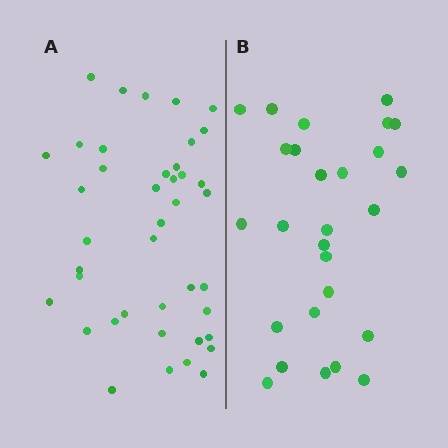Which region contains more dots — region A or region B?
Region A (the left region) has more dots.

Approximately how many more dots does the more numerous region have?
Region A has approximately 15 more dots than region B.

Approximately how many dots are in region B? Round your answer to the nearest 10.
About 30 dots. (The exact count is 27, which rounds to 30.)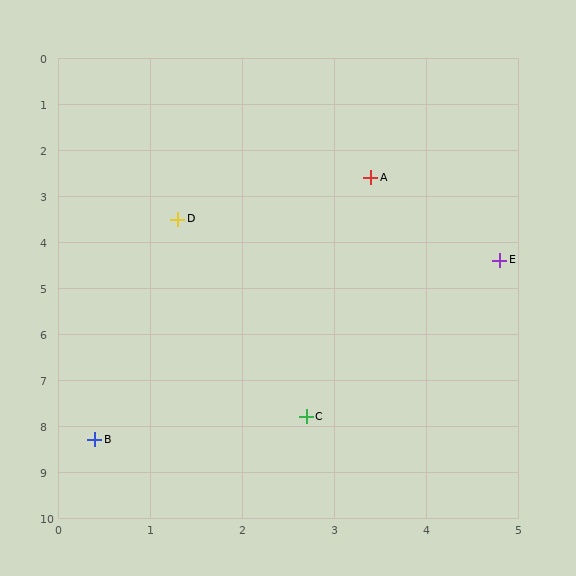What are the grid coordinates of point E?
Point E is at approximately (4.8, 4.4).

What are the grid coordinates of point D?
Point D is at approximately (1.3, 3.5).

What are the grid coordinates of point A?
Point A is at approximately (3.4, 2.6).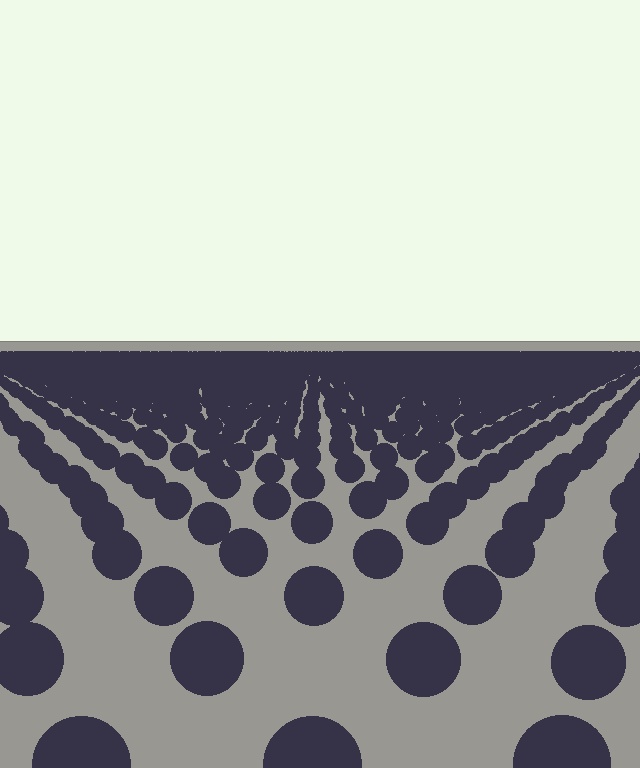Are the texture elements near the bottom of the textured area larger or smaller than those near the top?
Larger. Near the bottom, elements are closer to the viewer and appear at a bigger on-screen size.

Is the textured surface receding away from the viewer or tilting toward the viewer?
The surface is receding away from the viewer. Texture elements get smaller and denser toward the top.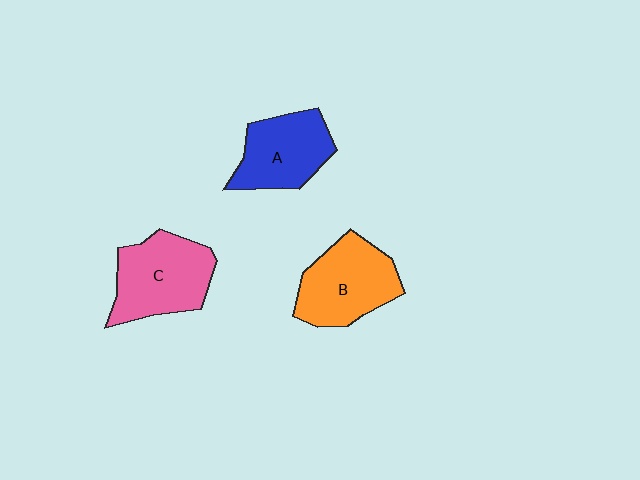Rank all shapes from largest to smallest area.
From largest to smallest: C (pink), B (orange), A (blue).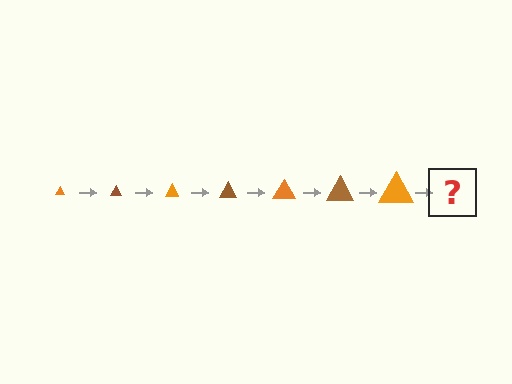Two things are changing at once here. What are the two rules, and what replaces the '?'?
The two rules are that the triangle grows larger each step and the color cycles through orange and brown. The '?' should be a brown triangle, larger than the previous one.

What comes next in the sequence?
The next element should be a brown triangle, larger than the previous one.